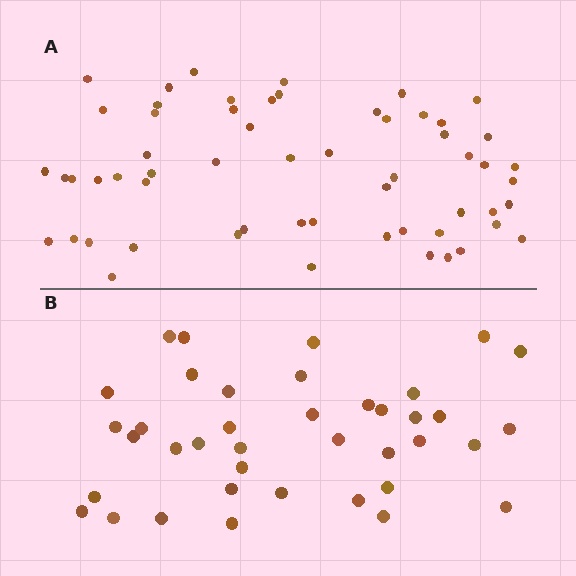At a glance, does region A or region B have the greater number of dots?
Region A (the top region) has more dots.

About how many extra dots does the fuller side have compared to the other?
Region A has approximately 20 more dots than region B.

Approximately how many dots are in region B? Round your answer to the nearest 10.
About 40 dots. (The exact count is 39, which rounds to 40.)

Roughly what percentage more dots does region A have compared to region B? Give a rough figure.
About 50% more.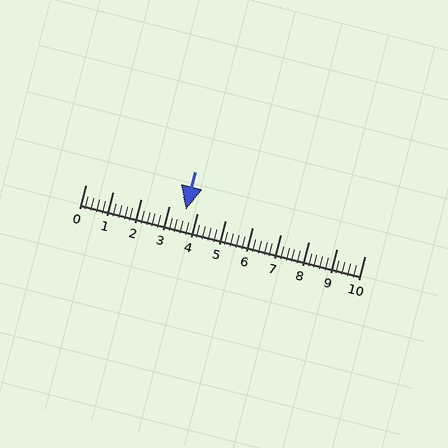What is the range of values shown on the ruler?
The ruler shows values from 0 to 10.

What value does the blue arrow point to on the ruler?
The blue arrow points to approximately 3.6.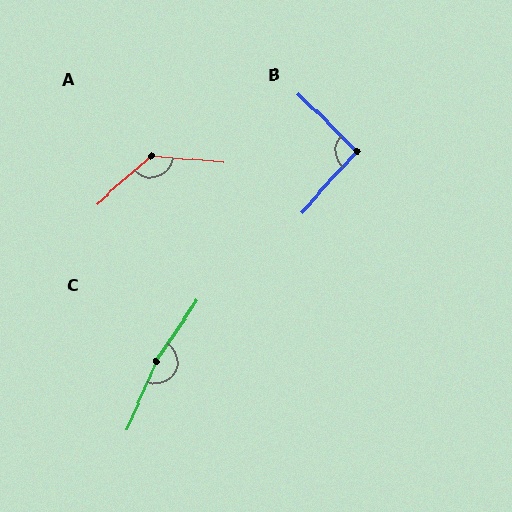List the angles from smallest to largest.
B (92°), A (134°), C (169°).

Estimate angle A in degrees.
Approximately 134 degrees.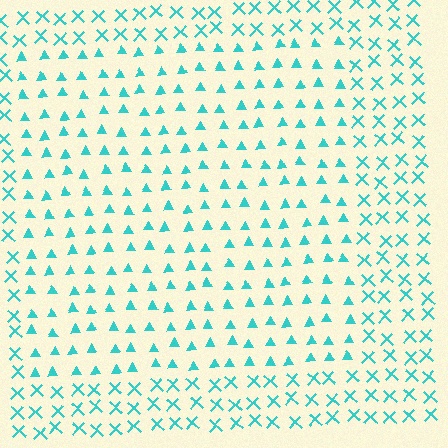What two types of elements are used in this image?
The image uses triangles inside the rectangle region and X marks outside it.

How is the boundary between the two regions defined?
The boundary is defined by a change in element shape: triangles inside vs. X marks outside. All elements share the same color and spacing.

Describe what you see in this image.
The image is filled with small cyan elements arranged in a uniform grid. A rectangle-shaped region contains triangles, while the surrounding area contains X marks. The boundary is defined purely by the change in element shape.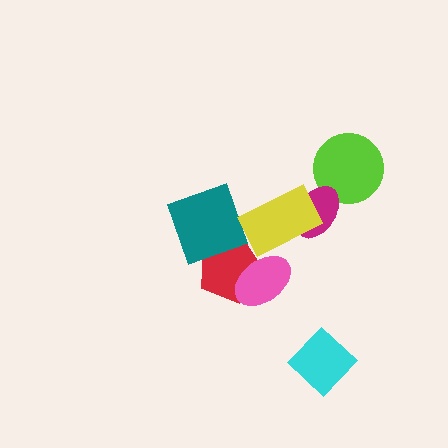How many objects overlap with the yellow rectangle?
1 object overlaps with the yellow rectangle.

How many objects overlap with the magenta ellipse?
2 objects overlap with the magenta ellipse.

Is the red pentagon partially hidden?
Yes, it is partially covered by another shape.